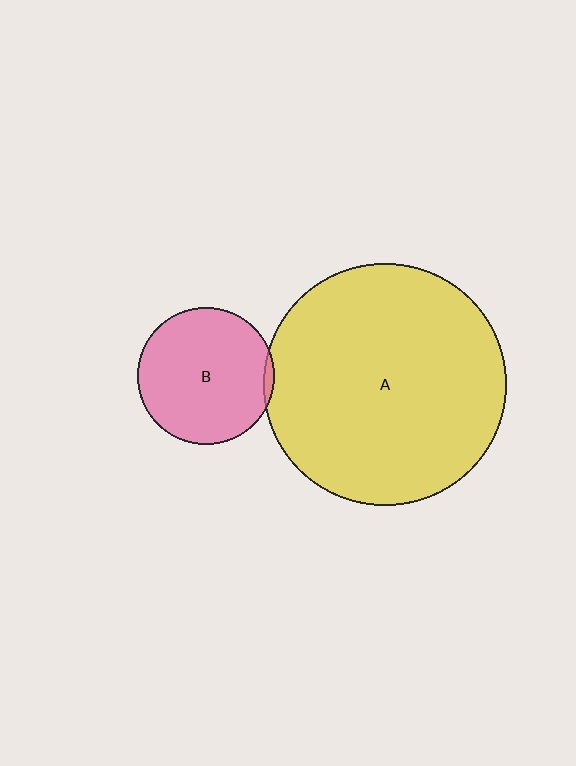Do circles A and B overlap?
Yes.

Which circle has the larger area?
Circle A (yellow).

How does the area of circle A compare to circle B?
Approximately 3.1 times.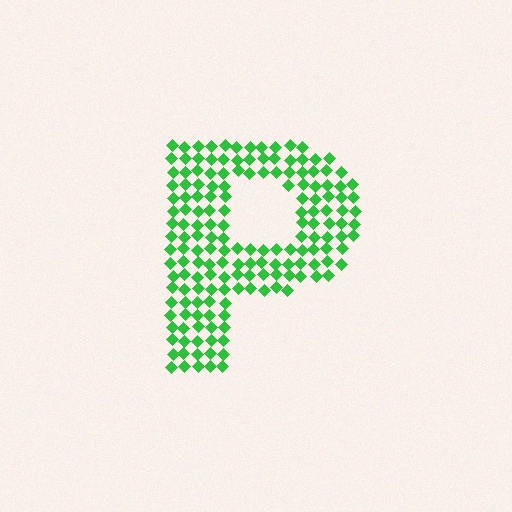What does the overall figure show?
The overall figure shows the letter P.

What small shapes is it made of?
It is made of small diamonds.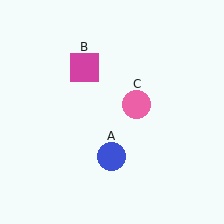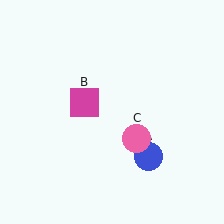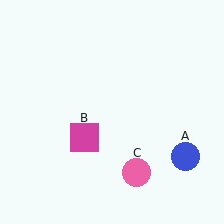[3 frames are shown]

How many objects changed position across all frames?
3 objects changed position: blue circle (object A), magenta square (object B), pink circle (object C).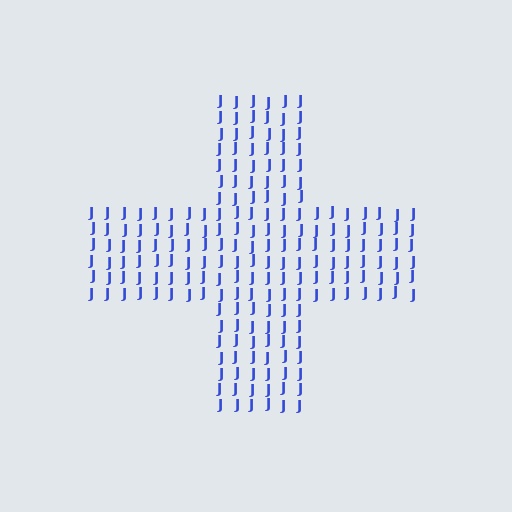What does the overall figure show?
The overall figure shows a cross.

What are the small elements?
The small elements are letter J's.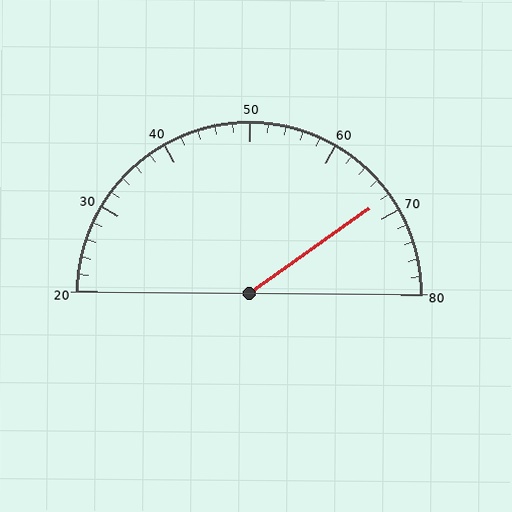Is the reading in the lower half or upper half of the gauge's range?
The reading is in the upper half of the range (20 to 80).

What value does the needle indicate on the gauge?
The needle indicates approximately 68.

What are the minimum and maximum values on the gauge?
The gauge ranges from 20 to 80.